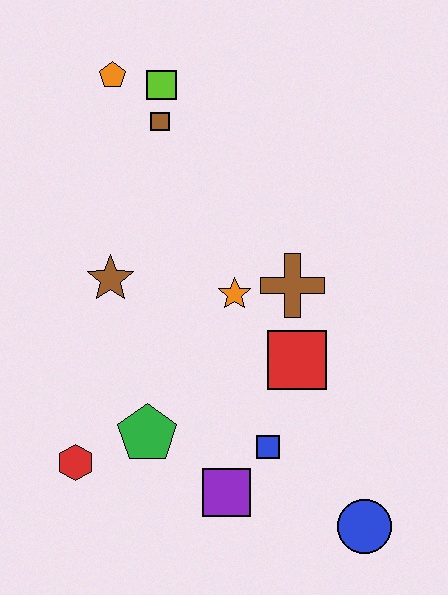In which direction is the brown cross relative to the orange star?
The brown cross is to the right of the orange star.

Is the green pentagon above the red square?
No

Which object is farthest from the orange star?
The blue circle is farthest from the orange star.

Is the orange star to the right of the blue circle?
No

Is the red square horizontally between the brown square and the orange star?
No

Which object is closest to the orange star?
The brown cross is closest to the orange star.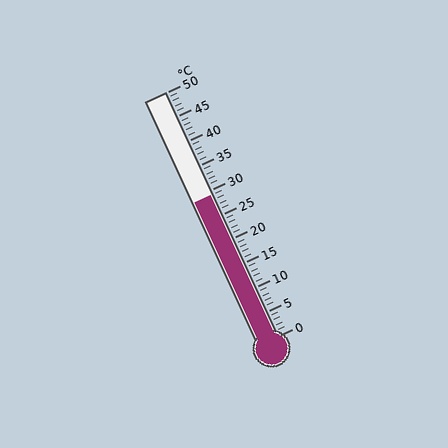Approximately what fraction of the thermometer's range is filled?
The thermometer is filled to approximately 60% of its range.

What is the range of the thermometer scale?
The thermometer scale ranges from 0°C to 50°C.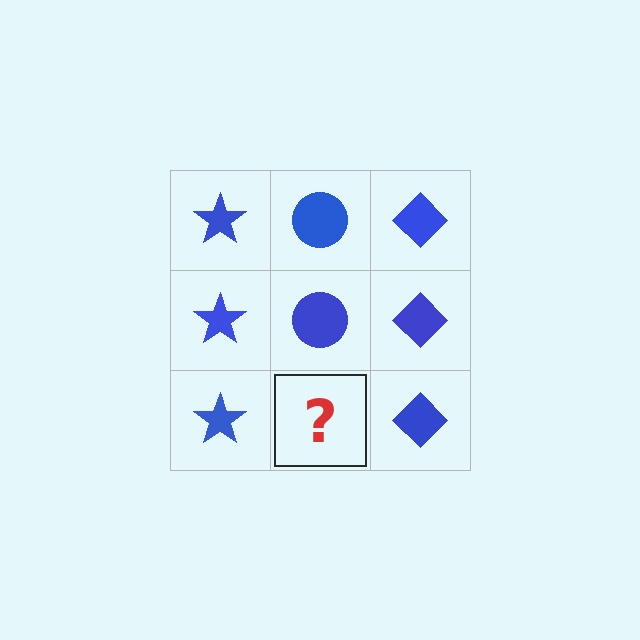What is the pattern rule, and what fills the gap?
The rule is that each column has a consistent shape. The gap should be filled with a blue circle.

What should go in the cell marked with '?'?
The missing cell should contain a blue circle.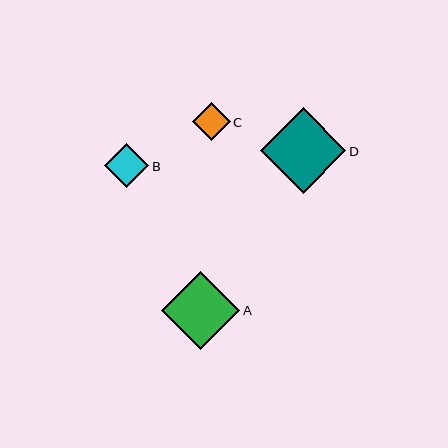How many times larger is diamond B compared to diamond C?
Diamond B is approximately 1.1 times the size of diamond C.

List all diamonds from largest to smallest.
From largest to smallest: D, A, B, C.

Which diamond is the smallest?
Diamond C is the smallest with a size of approximately 38 pixels.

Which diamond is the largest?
Diamond D is the largest with a size of approximately 85 pixels.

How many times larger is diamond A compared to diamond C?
Diamond A is approximately 2.0 times the size of diamond C.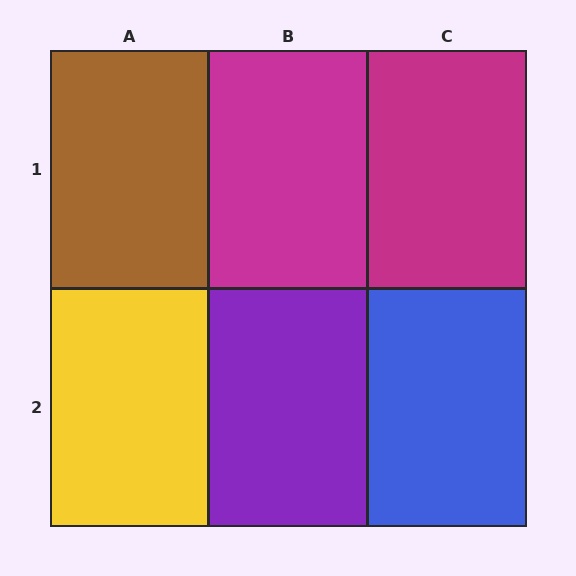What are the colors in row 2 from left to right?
Yellow, purple, blue.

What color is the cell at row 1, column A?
Brown.